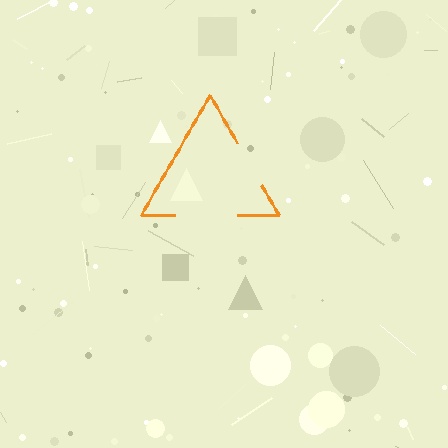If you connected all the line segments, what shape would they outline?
They would outline a triangle.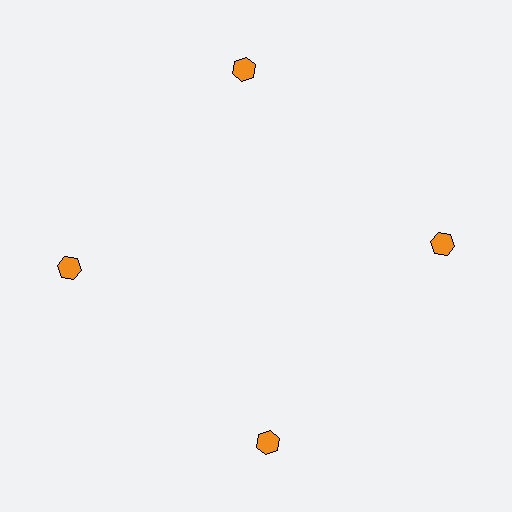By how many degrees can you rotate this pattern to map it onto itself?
The pattern maps onto itself every 90 degrees of rotation.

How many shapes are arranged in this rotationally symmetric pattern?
There are 4 shapes, arranged in 4 groups of 1.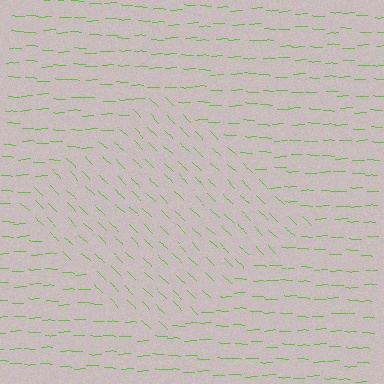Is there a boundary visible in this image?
Yes, there is a texture boundary formed by a change in line orientation.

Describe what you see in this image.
The image is filled with small lime line segments. A diamond region in the image has lines oriented differently from the surrounding lines, creating a visible texture boundary.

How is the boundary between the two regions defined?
The boundary is defined purely by a change in line orientation (approximately 45 degrees difference). All lines are the same color and thickness.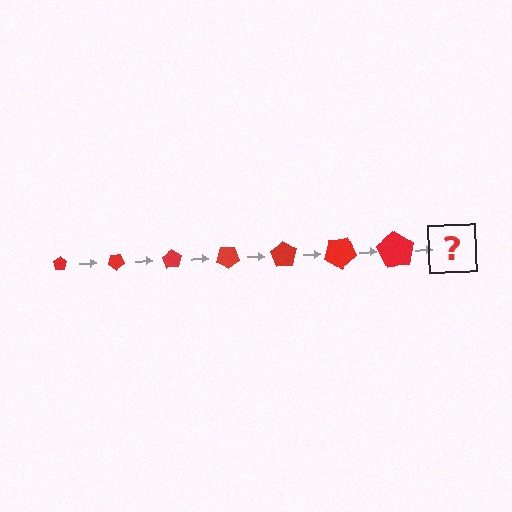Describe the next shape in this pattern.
It should be a pentagon, larger than the previous one and rotated 245 degrees from the start.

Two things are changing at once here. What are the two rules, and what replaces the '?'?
The two rules are that the pentagon grows larger each step and it rotates 35 degrees each step. The '?' should be a pentagon, larger than the previous one and rotated 245 degrees from the start.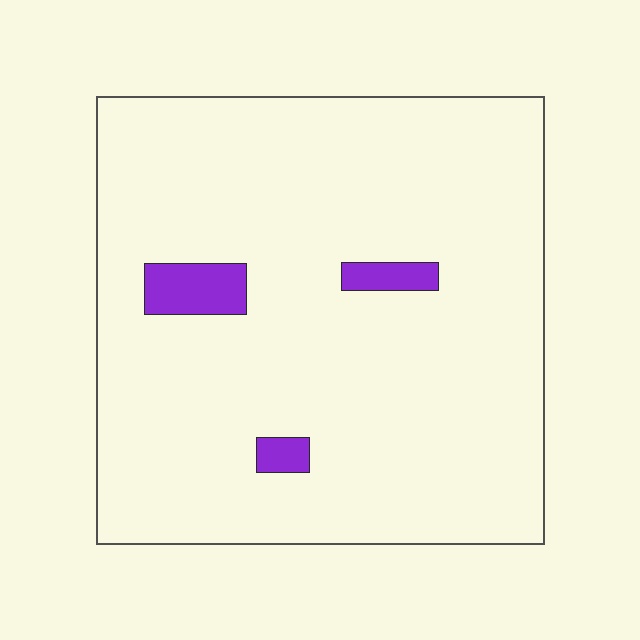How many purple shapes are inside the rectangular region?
3.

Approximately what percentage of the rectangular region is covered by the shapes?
Approximately 5%.